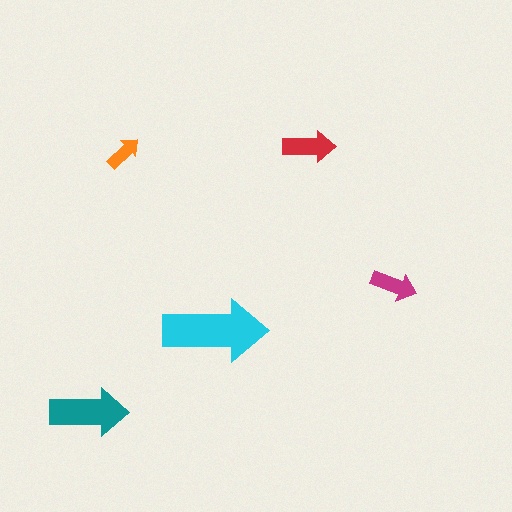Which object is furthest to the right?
The magenta arrow is rightmost.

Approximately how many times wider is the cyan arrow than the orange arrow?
About 3 times wider.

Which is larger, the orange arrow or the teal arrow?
The teal one.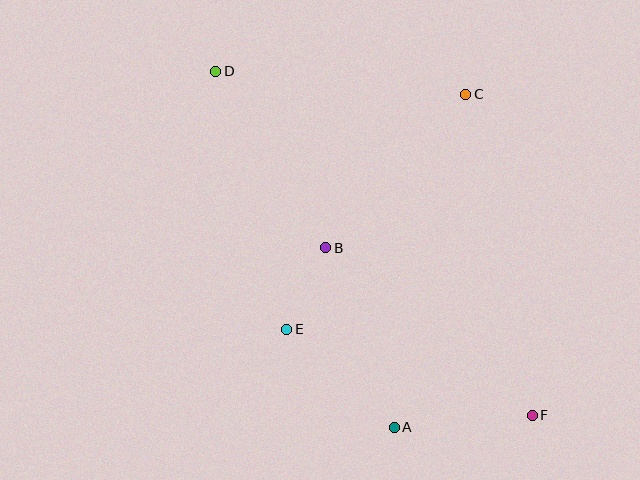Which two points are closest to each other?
Points B and E are closest to each other.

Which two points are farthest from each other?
Points D and F are farthest from each other.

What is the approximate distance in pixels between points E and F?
The distance between E and F is approximately 260 pixels.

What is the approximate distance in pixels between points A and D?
The distance between A and D is approximately 398 pixels.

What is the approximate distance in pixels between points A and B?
The distance between A and B is approximately 192 pixels.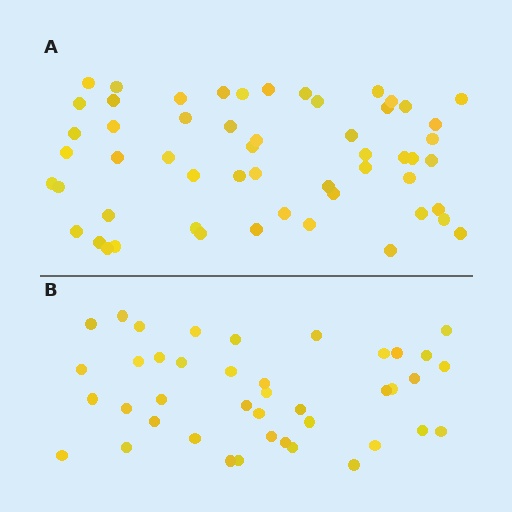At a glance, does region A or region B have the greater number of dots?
Region A (the top region) has more dots.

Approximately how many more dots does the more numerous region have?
Region A has approximately 15 more dots than region B.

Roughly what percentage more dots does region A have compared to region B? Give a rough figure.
About 35% more.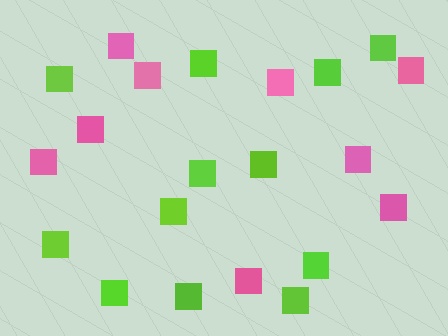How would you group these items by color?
There are 2 groups: one group of lime squares (12) and one group of pink squares (9).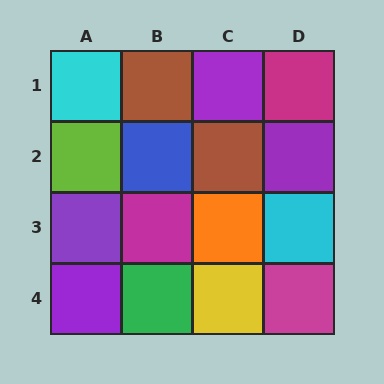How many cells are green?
1 cell is green.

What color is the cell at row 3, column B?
Magenta.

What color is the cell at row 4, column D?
Magenta.